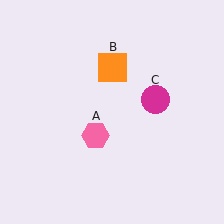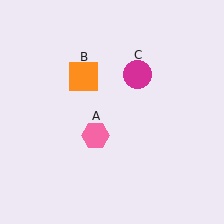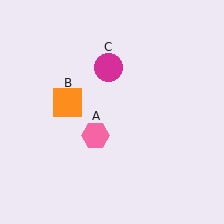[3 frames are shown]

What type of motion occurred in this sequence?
The orange square (object B), magenta circle (object C) rotated counterclockwise around the center of the scene.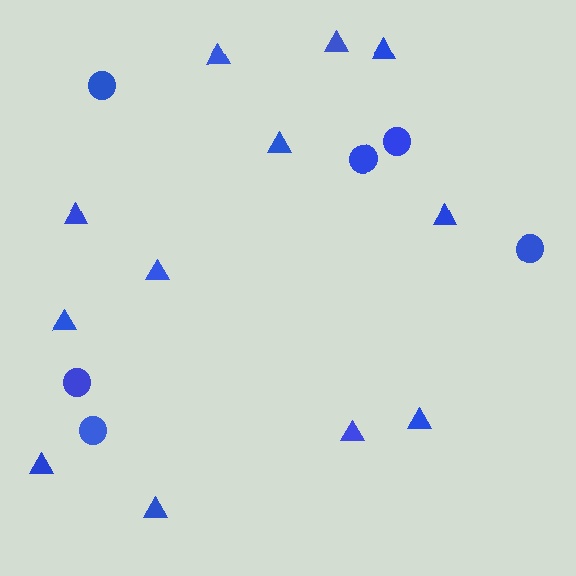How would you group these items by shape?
There are 2 groups: one group of circles (6) and one group of triangles (12).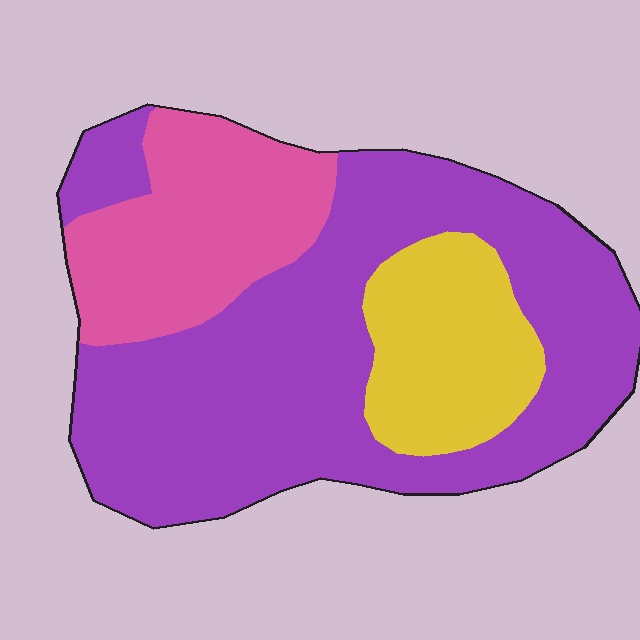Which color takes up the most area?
Purple, at roughly 60%.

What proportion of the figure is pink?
Pink covers 22% of the figure.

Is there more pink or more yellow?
Pink.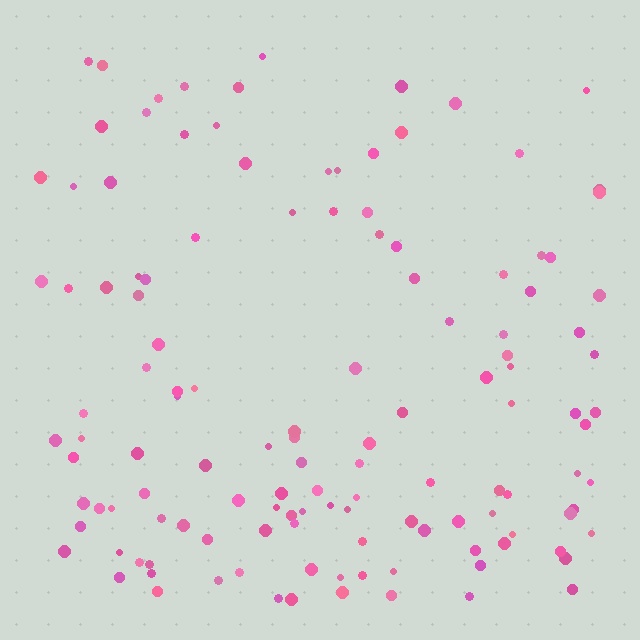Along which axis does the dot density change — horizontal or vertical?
Vertical.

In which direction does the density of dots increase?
From top to bottom, with the bottom side densest.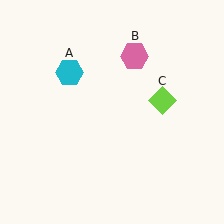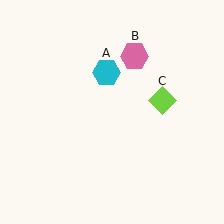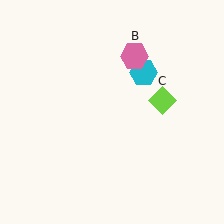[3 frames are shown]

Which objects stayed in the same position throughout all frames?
Pink hexagon (object B) and lime diamond (object C) remained stationary.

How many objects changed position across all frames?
1 object changed position: cyan hexagon (object A).